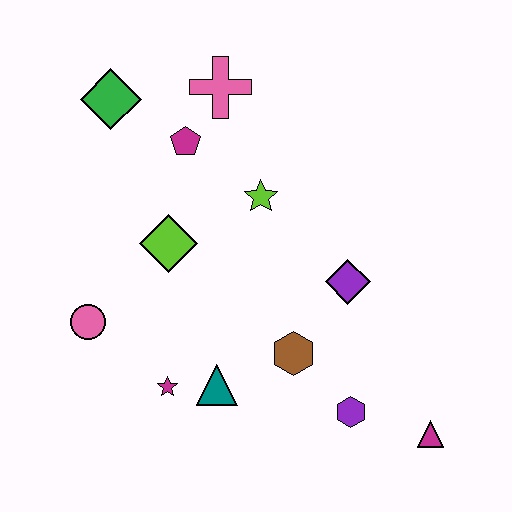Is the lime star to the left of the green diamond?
No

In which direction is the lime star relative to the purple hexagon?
The lime star is above the purple hexagon.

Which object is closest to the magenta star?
The teal triangle is closest to the magenta star.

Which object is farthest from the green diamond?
The magenta triangle is farthest from the green diamond.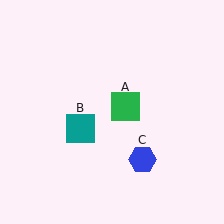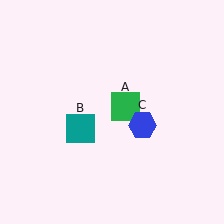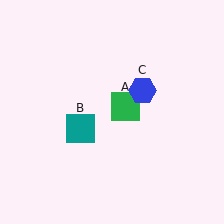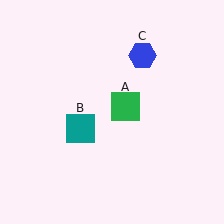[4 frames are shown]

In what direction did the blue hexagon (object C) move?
The blue hexagon (object C) moved up.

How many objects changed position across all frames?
1 object changed position: blue hexagon (object C).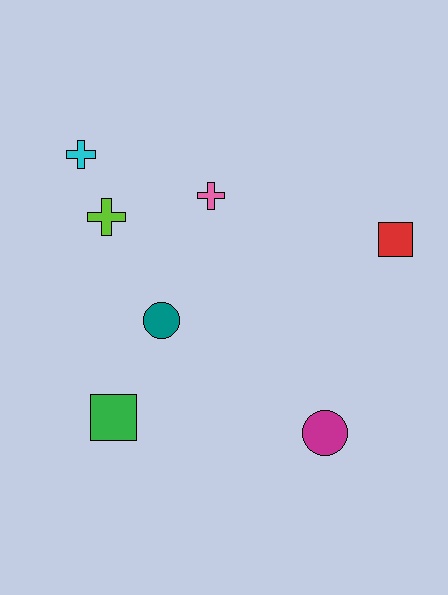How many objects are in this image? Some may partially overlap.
There are 7 objects.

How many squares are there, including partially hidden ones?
There are 2 squares.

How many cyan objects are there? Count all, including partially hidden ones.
There is 1 cyan object.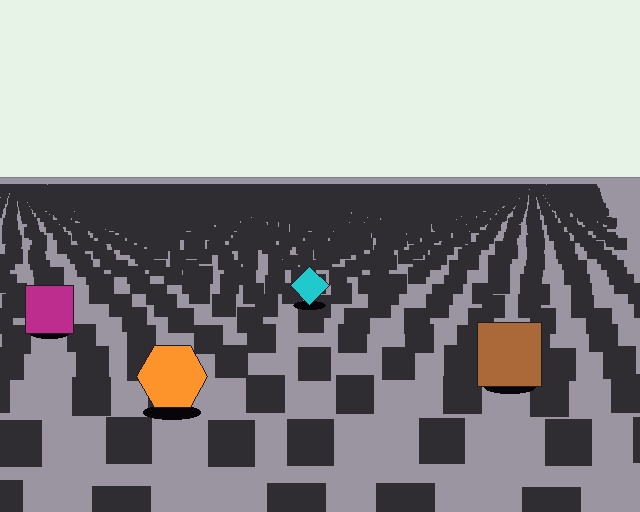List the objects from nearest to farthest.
From nearest to farthest: the orange hexagon, the brown square, the magenta square, the cyan diamond.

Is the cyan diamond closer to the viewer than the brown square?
No. The brown square is closer — you can tell from the texture gradient: the ground texture is coarser near it.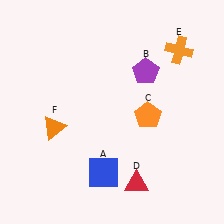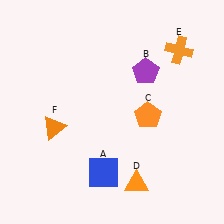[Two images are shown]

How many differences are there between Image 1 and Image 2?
There is 1 difference between the two images.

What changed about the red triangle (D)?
In Image 1, D is red. In Image 2, it changed to orange.